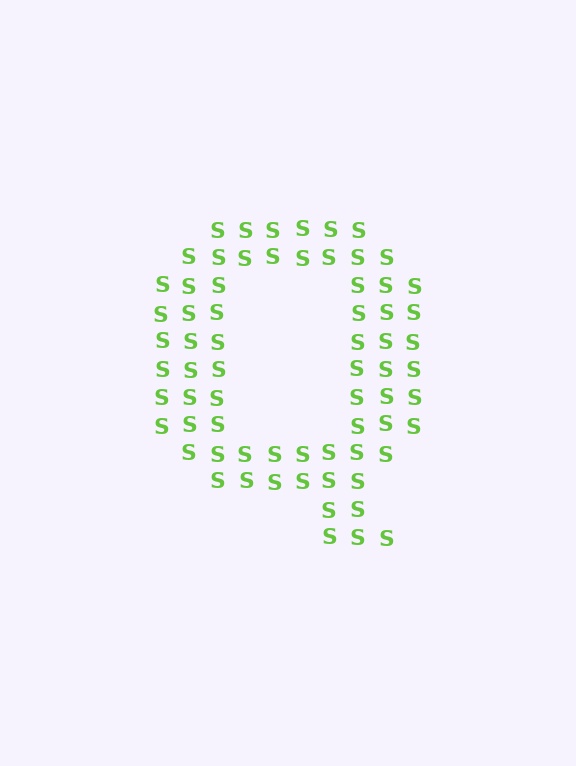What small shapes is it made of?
It is made of small letter S's.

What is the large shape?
The large shape is the letter Q.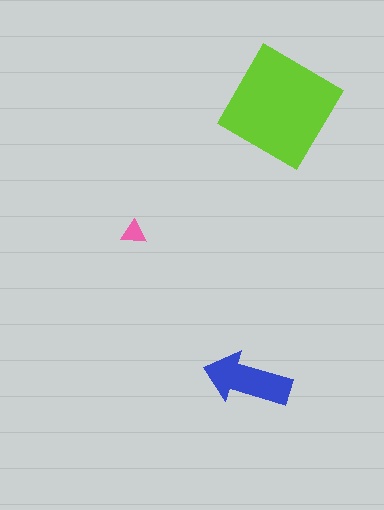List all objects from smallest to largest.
The pink triangle, the blue arrow, the lime diamond.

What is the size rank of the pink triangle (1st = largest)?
3rd.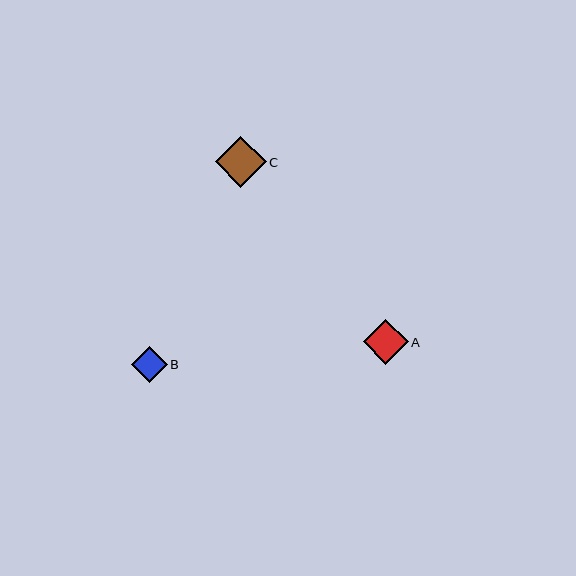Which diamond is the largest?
Diamond C is the largest with a size of approximately 51 pixels.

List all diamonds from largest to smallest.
From largest to smallest: C, A, B.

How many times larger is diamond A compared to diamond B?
Diamond A is approximately 1.2 times the size of diamond B.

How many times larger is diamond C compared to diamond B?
Diamond C is approximately 1.4 times the size of diamond B.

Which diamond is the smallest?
Diamond B is the smallest with a size of approximately 36 pixels.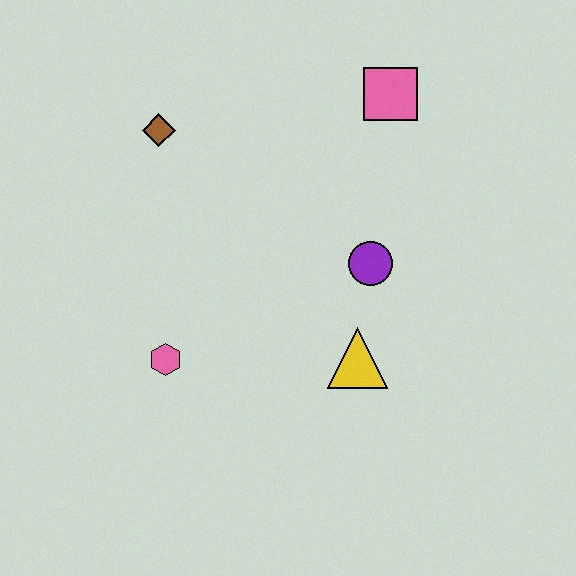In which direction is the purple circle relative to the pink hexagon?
The purple circle is to the right of the pink hexagon.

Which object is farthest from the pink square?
The pink hexagon is farthest from the pink square.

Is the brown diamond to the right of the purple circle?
No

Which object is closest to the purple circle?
The yellow triangle is closest to the purple circle.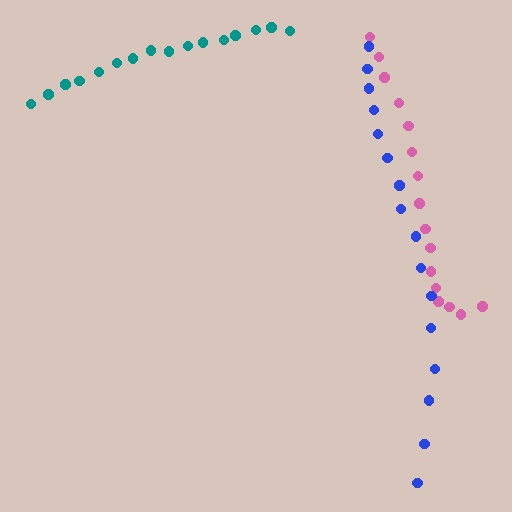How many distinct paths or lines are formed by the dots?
There are 3 distinct paths.